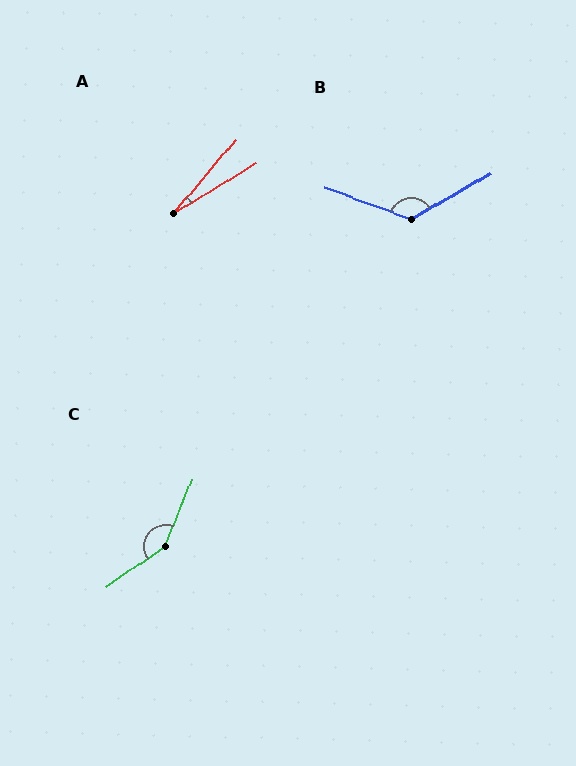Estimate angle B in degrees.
Approximately 130 degrees.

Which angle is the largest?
C, at approximately 146 degrees.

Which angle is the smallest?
A, at approximately 18 degrees.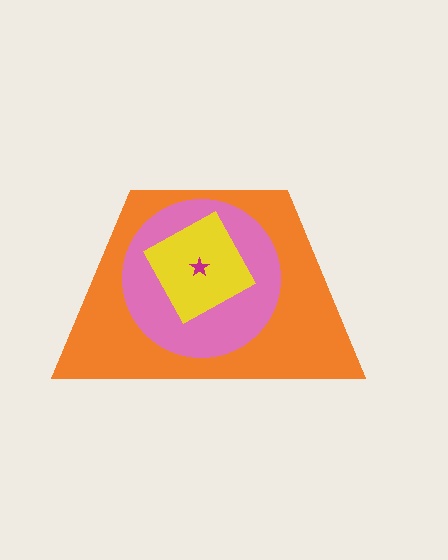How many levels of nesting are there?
4.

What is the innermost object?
The magenta star.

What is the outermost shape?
The orange trapezoid.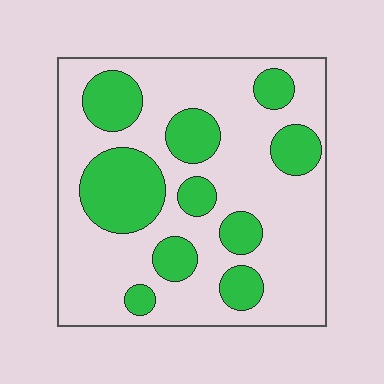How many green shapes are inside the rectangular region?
10.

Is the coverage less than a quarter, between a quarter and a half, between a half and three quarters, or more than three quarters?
Between a quarter and a half.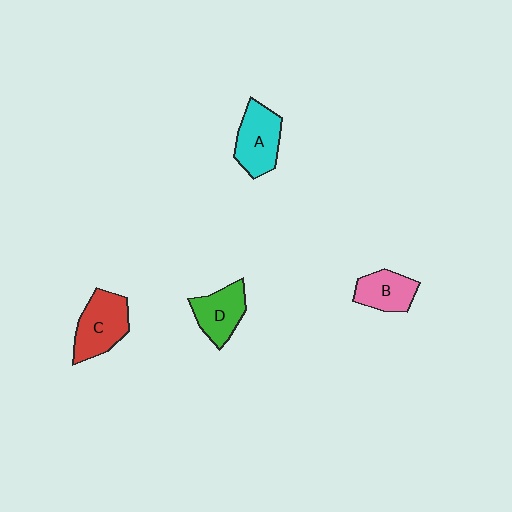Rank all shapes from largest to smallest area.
From largest to smallest: C (red), A (cyan), D (green), B (pink).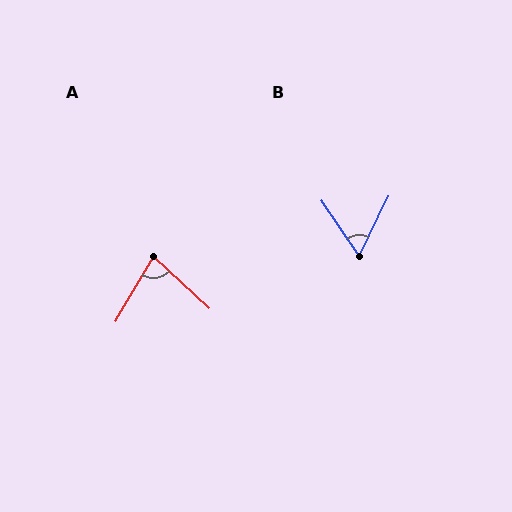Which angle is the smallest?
B, at approximately 60 degrees.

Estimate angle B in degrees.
Approximately 60 degrees.